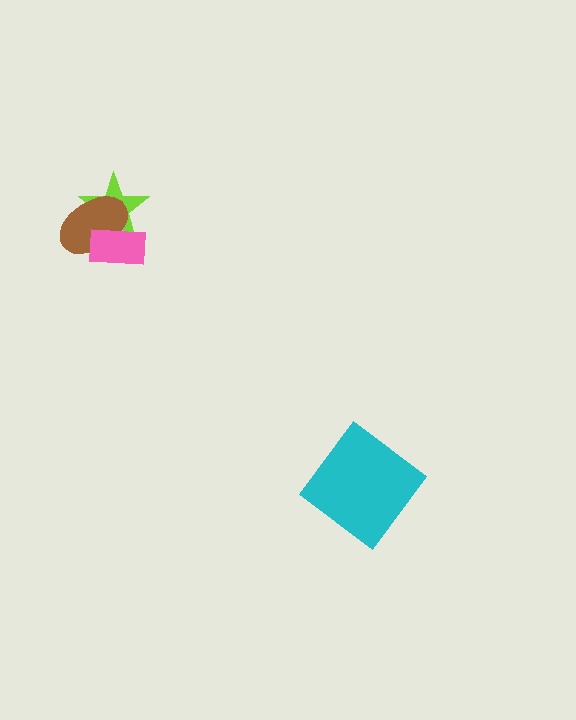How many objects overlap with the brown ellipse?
2 objects overlap with the brown ellipse.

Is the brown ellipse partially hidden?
Yes, it is partially covered by another shape.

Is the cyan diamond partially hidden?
No, no other shape covers it.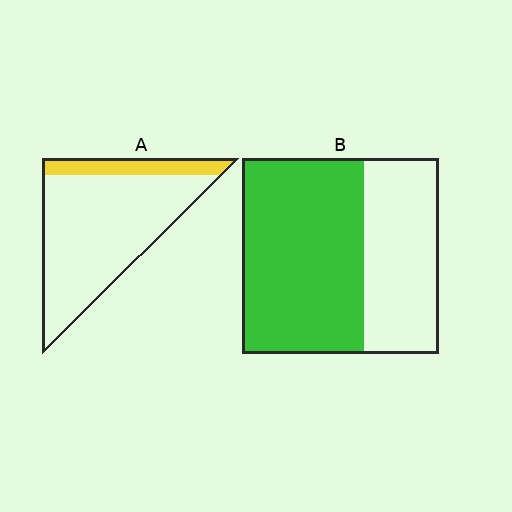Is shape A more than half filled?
No.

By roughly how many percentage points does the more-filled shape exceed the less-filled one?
By roughly 45 percentage points (B over A).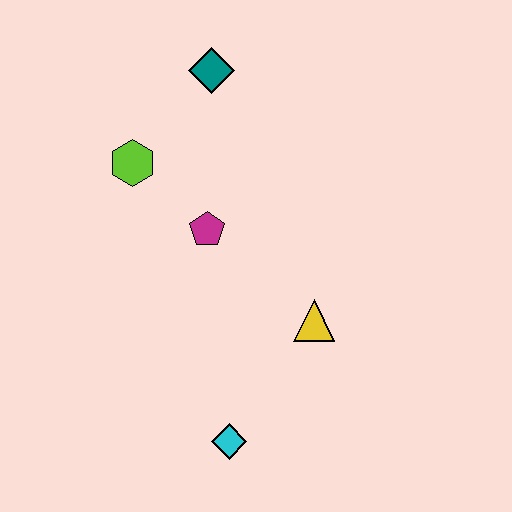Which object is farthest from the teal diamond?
The cyan diamond is farthest from the teal diamond.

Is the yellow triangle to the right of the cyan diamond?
Yes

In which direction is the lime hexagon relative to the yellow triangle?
The lime hexagon is to the left of the yellow triangle.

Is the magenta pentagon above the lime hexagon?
No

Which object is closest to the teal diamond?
The lime hexagon is closest to the teal diamond.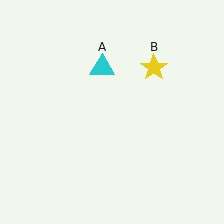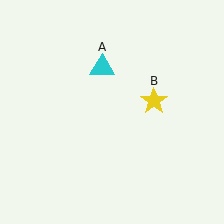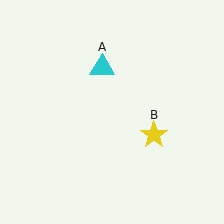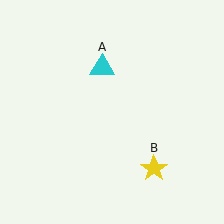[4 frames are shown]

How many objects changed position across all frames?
1 object changed position: yellow star (object B).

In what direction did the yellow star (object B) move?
The yellow star (object B) moved down.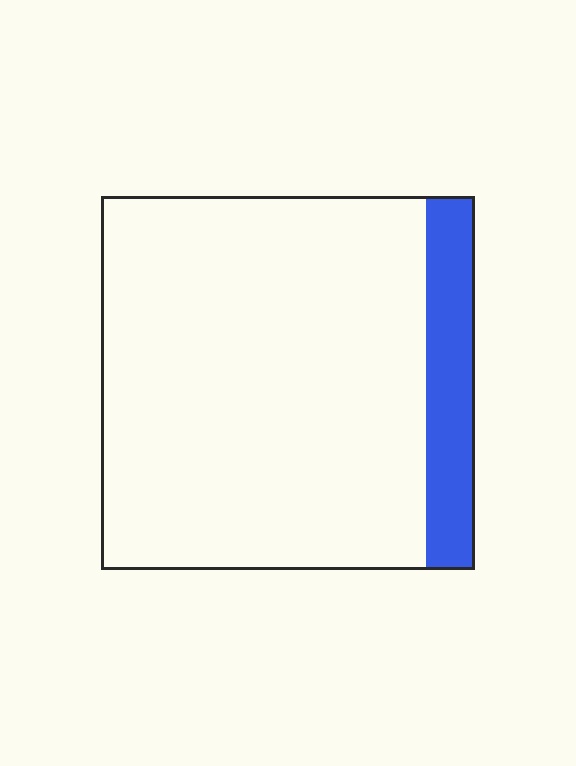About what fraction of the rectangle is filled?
About one eighth (1/8).